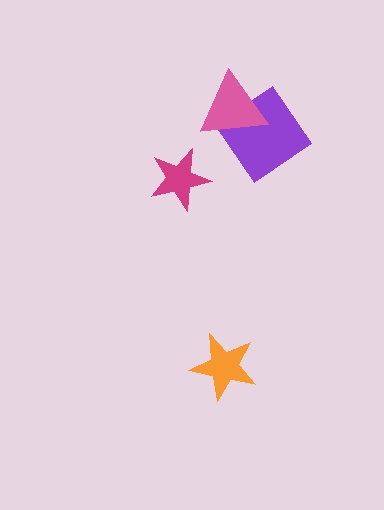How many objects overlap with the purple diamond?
1 object overlaps with the purple diamond.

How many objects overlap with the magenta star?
0 objects overlap with the magenta star.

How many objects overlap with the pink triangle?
1 object overlaps with the pink triangle.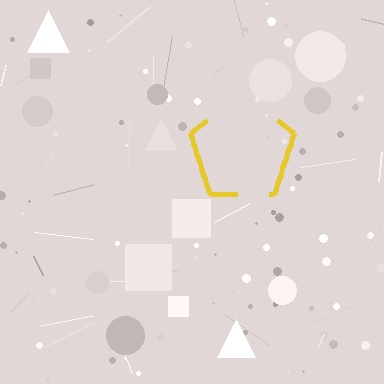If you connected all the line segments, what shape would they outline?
They would outline a pentagon.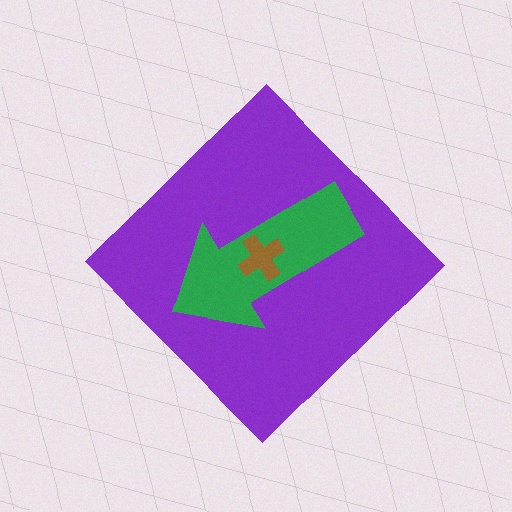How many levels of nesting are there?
3.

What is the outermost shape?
The purple diamond.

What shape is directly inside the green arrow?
The brown cross.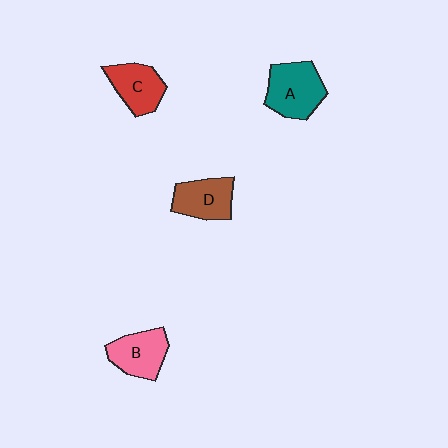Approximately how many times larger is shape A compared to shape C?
Approximately 1.3 times.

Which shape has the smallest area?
Shape C (red).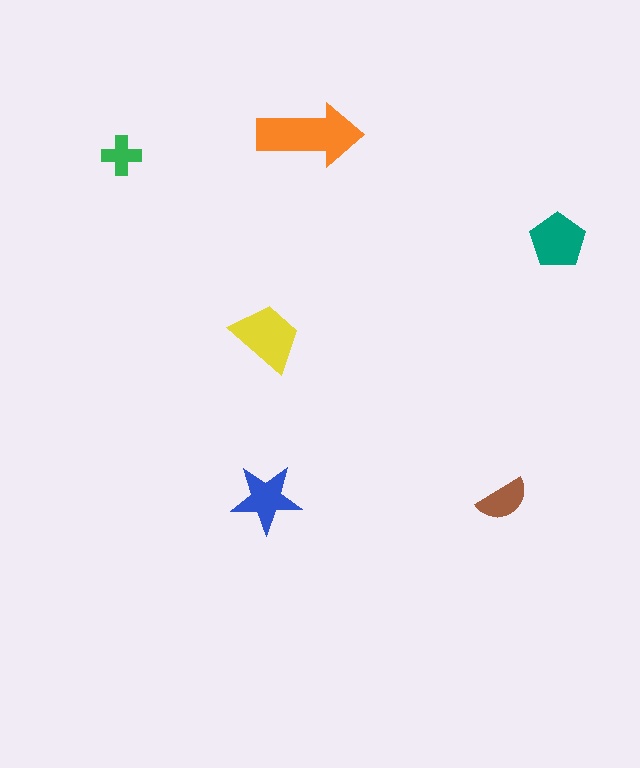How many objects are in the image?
There are 6 objects in the image.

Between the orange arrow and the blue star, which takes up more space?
The orange arrow.